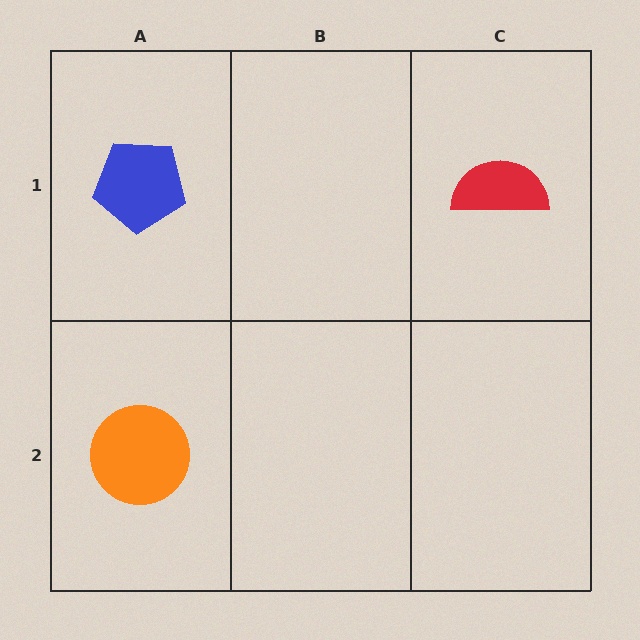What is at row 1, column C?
A red semicircle.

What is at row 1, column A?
A blue pentagon.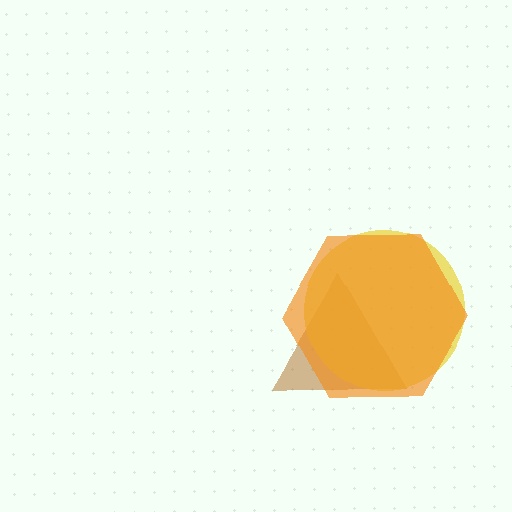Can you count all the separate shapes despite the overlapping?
Yes, there are 3 separate shapes.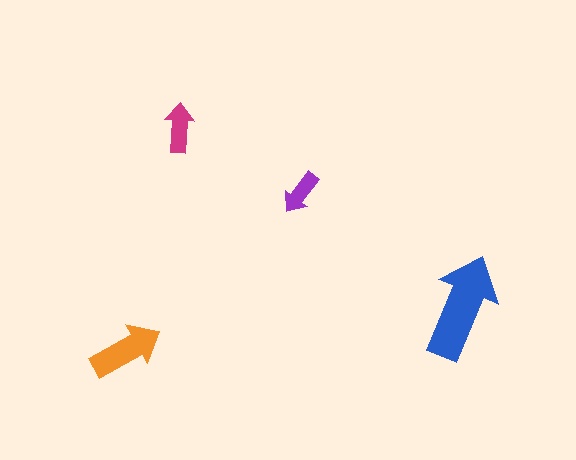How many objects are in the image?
There are 4 objects in the image.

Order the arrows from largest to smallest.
the blue one, the orange one, the magenta one, the purple one.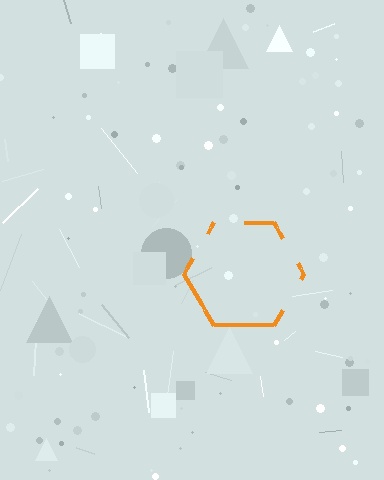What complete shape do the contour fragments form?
The contour fragments form a hexagon.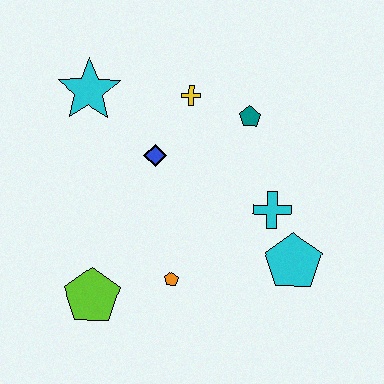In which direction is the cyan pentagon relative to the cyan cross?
The cyan pentagon is below the cyan cross.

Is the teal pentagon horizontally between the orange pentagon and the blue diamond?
No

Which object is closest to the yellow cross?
The teal pentagon is closest to the yellow cross.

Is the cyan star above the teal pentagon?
Yes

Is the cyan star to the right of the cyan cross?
No